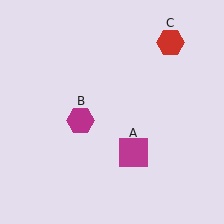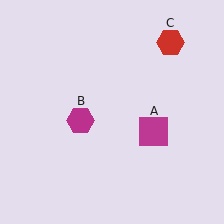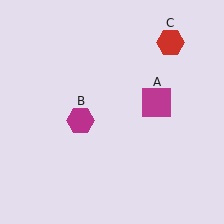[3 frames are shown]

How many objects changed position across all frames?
1 object changed position: magenta square (object A).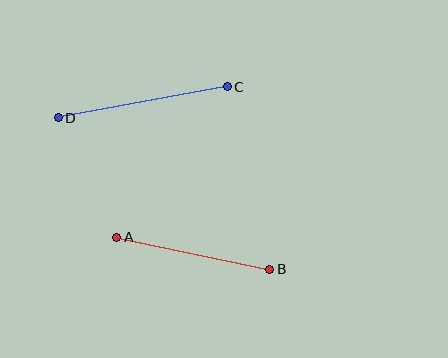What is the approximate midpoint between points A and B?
The midpoint is at approximately (193, 253) pixels.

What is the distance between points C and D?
The distance is approximately 171 pixels.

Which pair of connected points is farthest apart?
Points C and D are farthest apart.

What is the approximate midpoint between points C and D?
The midpoint is at approximately (143, 102) pixels.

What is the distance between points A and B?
The distance is approximately 156 pixels.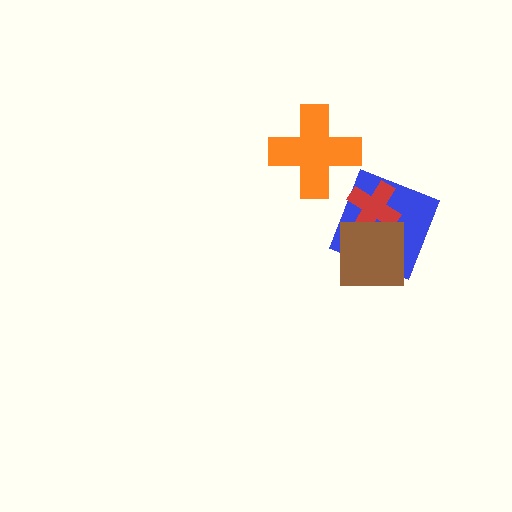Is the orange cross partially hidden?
No, no other shape covers it.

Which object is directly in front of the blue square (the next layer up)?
The red cross is directly in front of the blue square.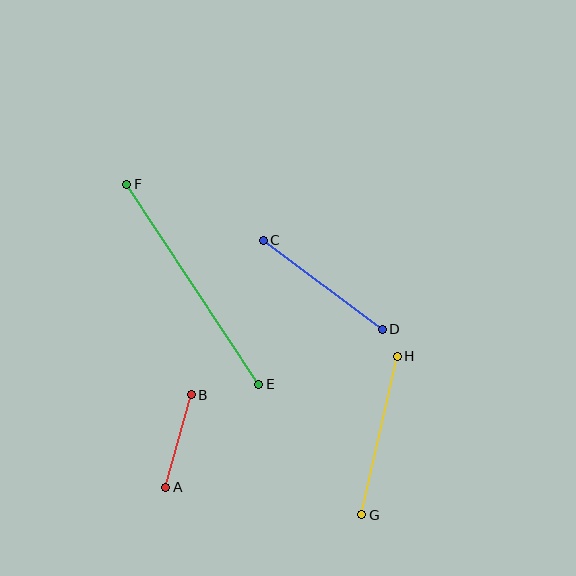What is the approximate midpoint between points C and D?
The midpoint is at approximately (323, 285) pixels.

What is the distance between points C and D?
The distance is approximately 148 pixels.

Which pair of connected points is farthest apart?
Points E and F are farthest apart.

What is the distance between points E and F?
The distance is approximately 240 pixels.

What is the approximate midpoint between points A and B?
The midpoint is at approximately (179, 441) pixels.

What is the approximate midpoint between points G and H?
The midpoint is at approximately (379, 436) pixels.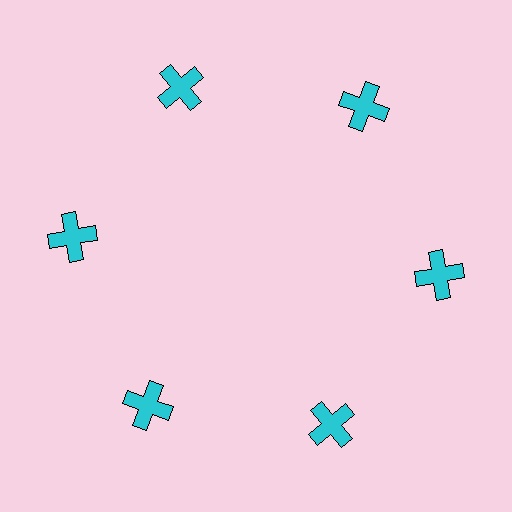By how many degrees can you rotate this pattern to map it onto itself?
The pattern maps onto itself every 60 degrees of rotation.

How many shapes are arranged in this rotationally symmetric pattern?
There are 6 shapes, arranged in 6 groups of 1.